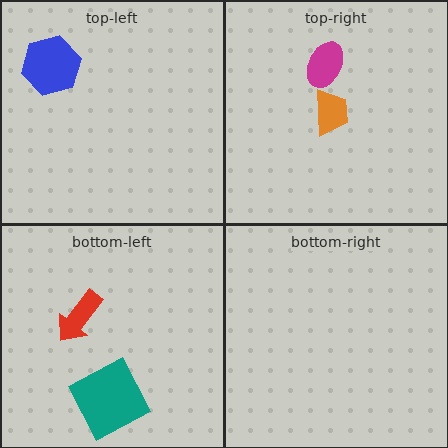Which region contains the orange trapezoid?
The top-right region.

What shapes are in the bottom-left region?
The red arrow, the teal square.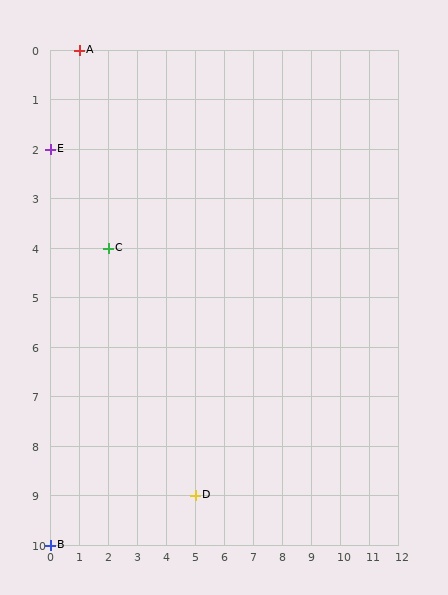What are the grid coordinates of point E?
Point E is at grid coordinates (0, 2).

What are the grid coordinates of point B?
Point B is at grid coordinates (0, 10).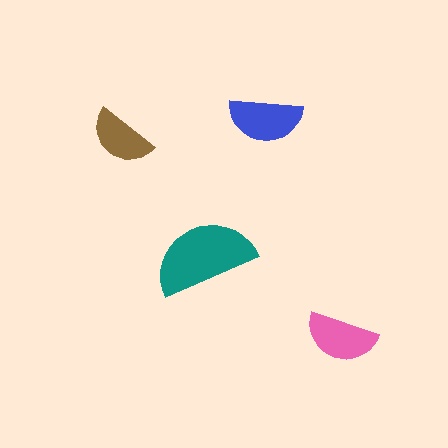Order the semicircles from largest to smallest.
the teal one, the blue one, the pink one, the brown one.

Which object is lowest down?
The pink semicircle is bottommost.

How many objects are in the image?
There are 4 objects in the image.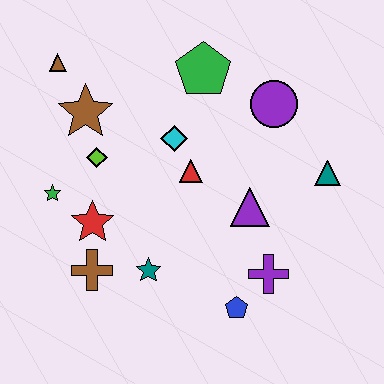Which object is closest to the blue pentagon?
The purple cross is closest to the blue pentagon.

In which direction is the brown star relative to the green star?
The brown star is above the green star.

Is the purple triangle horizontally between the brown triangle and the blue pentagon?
No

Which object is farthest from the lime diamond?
The teal triangle is farthest from the lime diamond.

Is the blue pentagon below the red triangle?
Yes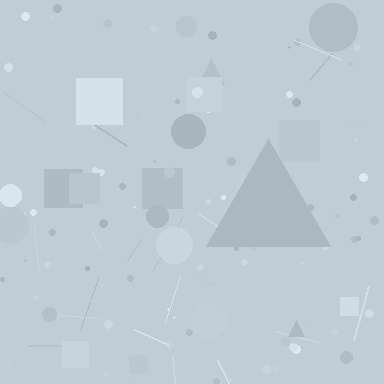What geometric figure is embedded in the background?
A triangle is embedded in the background.